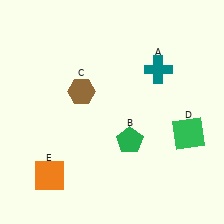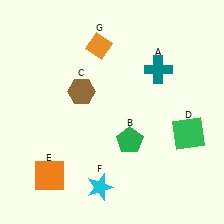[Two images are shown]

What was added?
A cyan star (F), an orange diamond (G) were added in Image 2.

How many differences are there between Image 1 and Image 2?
There are 2 differences between the two images.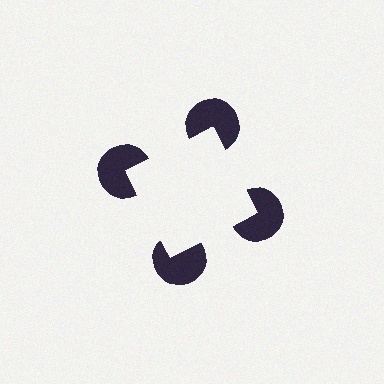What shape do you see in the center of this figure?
An illusory square — its edges are inferred from the aligned wedge cuts in the pac-man discs, not physically drawn.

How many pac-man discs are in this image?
There are 4 — one at each vertex of the illusory square.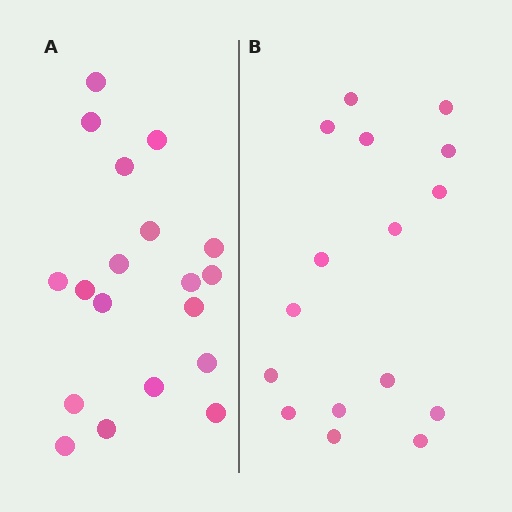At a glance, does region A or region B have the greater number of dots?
Region A (the left region) has more dots.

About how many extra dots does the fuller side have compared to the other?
Region A has just a few more — roughly 2 or 3 more dots than region B.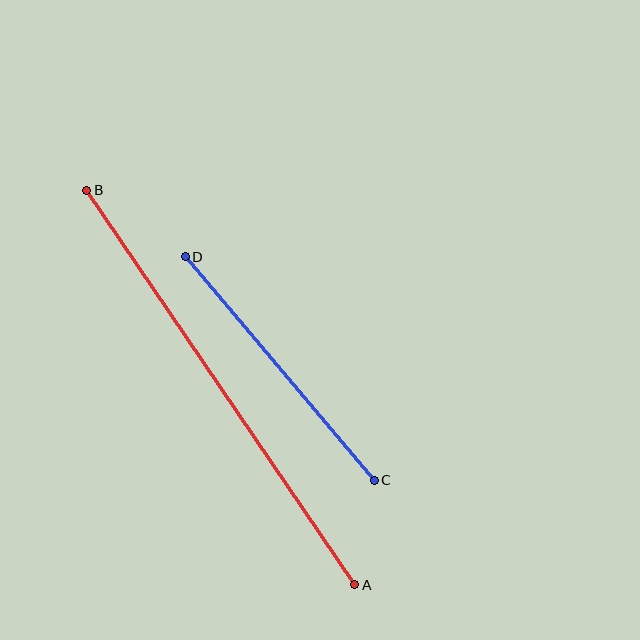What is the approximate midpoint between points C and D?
The midpoint is at approximately (280, 369) pixels.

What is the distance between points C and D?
The distance is approximately 293 pixels.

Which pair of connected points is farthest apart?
Points A and B are farthest apart.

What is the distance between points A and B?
The distance is approximately 477 pixels.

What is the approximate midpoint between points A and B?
The midpoint is at approximately (221, 388) pixels.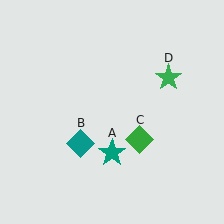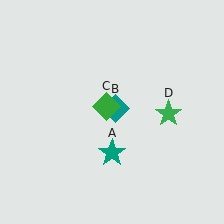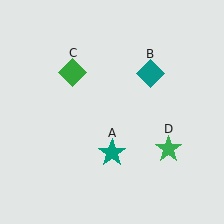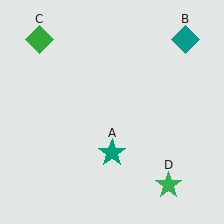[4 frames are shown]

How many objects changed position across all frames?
3 objects changed position: teal diamond (object B), green diamond (object C), green star (object D).